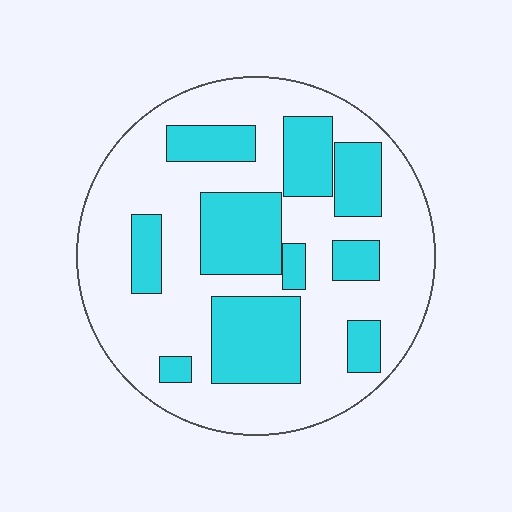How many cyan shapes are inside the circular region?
10.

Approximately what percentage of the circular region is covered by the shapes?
Approximately 35%.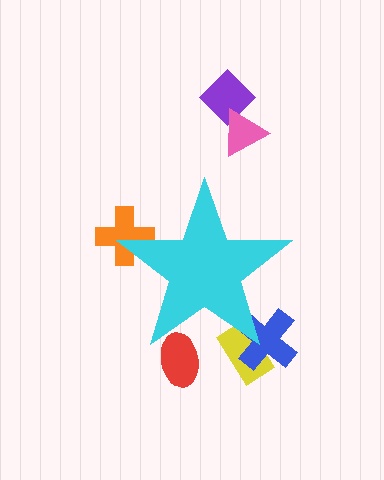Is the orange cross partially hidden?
Yes, the orange cross is partially hidden behind the cyan star.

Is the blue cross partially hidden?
Yes, the blue cross is partially hidden behind the cyan star.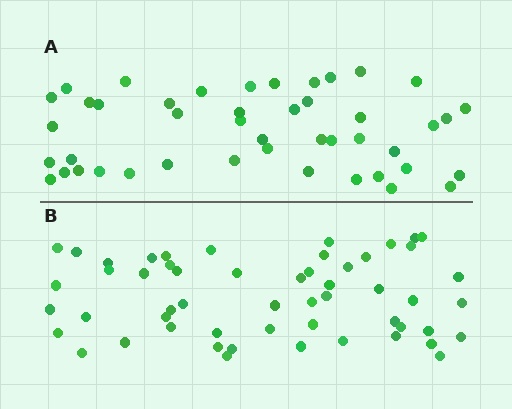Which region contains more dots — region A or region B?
Region B (the bottom region) has more dots.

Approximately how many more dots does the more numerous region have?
Region B has roughly 8 or so more dots than region A.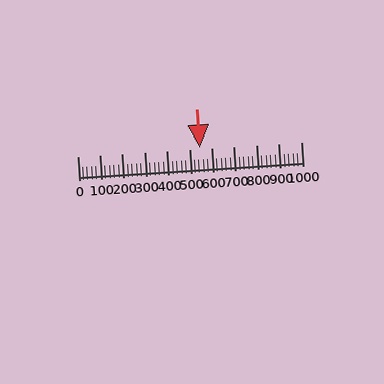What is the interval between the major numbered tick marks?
The major tick marks are spaced 100 units apart.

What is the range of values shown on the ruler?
The ruler shows values from 0 to 1000.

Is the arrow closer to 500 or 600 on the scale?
The arrow is closer to 500.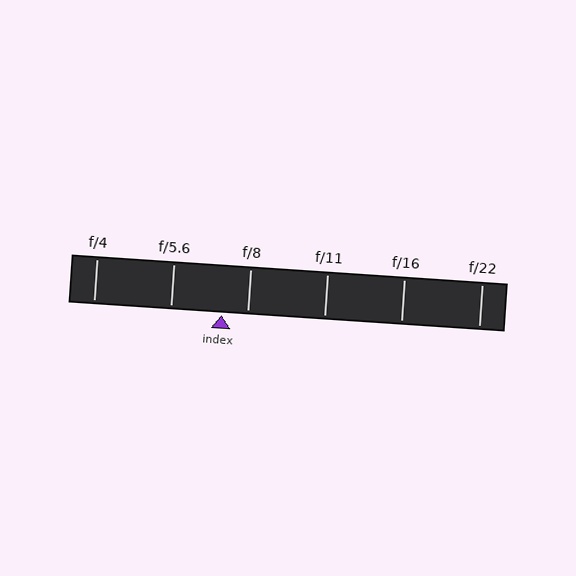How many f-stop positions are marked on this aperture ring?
There are 6 f-stop positions marked.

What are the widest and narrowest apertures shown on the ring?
The widest aperture shown is f/4 and the narrowest is f/22.